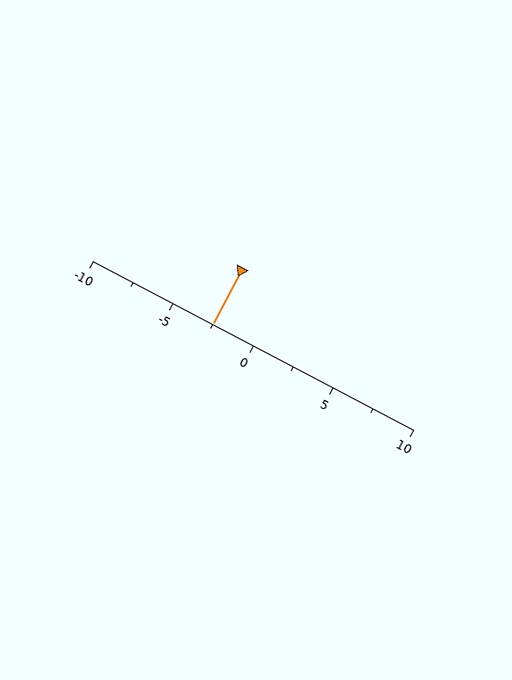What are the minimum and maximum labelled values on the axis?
The axis runs from -10 to 10.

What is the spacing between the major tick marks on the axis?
The major ticks are spaced 5 apart.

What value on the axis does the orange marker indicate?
The marker indicates approximately -2.5.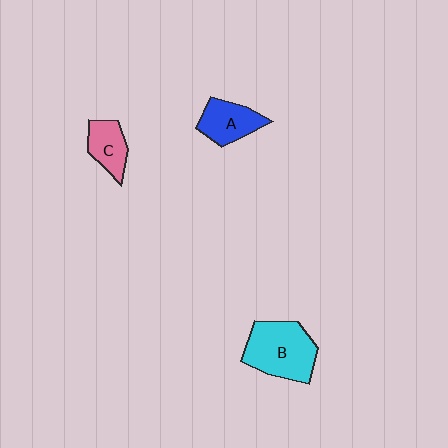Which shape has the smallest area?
Shape C (pink).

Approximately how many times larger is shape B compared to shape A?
Approximately 1.7 times.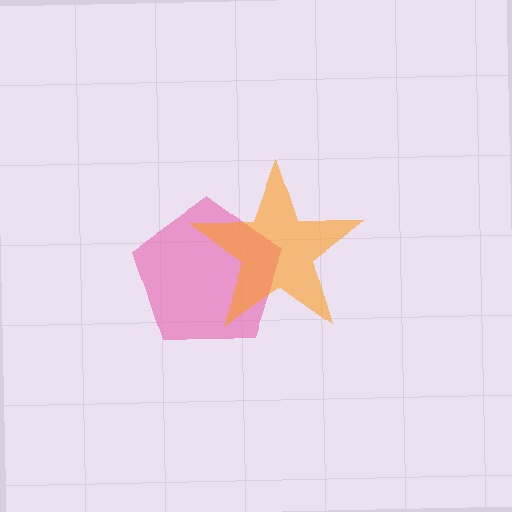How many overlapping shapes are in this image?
There are 2 overlapping shapes in the image.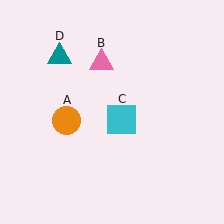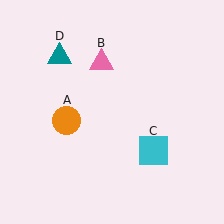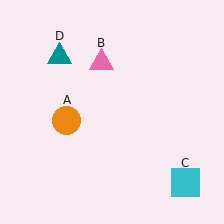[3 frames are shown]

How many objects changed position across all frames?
1 object changed position: cyan square (object C).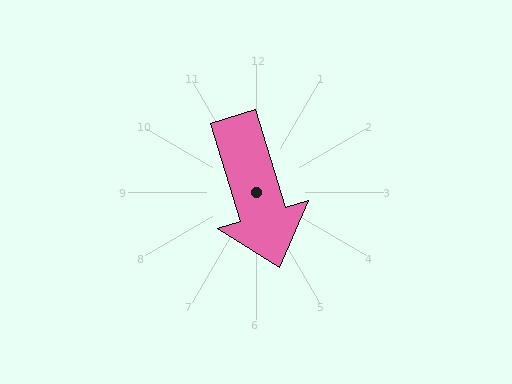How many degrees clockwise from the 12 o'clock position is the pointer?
Approximately 163 degrees.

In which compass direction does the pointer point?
South.